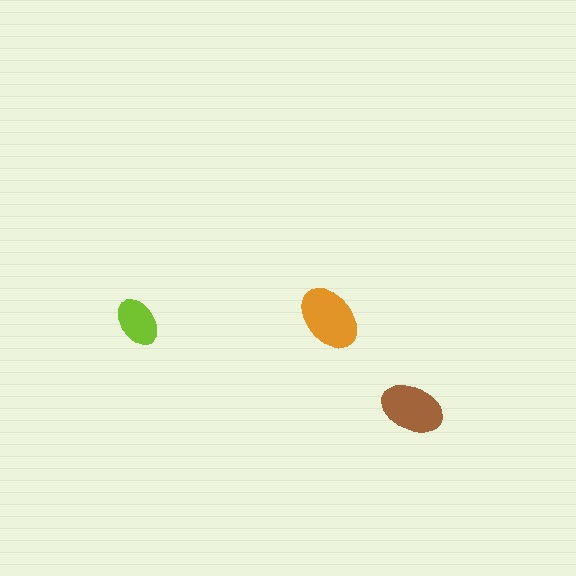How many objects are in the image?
There are 3 objects in the image.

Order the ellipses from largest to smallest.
the orange one, the brown one, the lime one.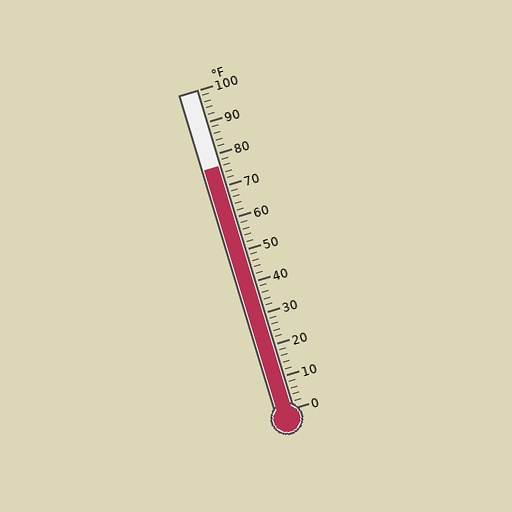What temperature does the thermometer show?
The thermometer shows approximately 76°F.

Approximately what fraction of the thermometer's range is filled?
The thermometer is filled to approximately 75% of its range.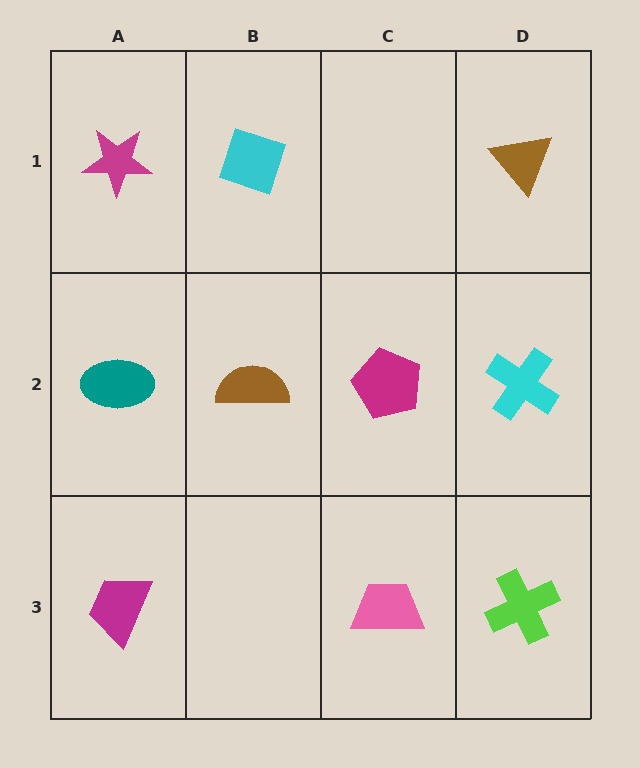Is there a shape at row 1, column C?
No, that cell is empty.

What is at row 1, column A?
A magenta star.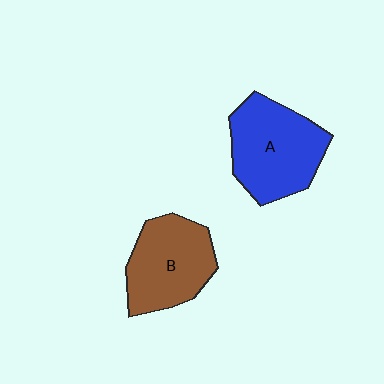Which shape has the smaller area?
Shape B (brown).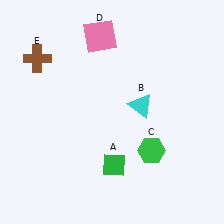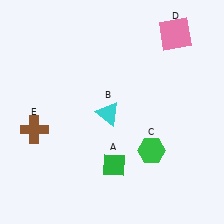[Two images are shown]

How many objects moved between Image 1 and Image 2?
3 objects moved between the two images.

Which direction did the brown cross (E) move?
The brown cross (E) moved down.